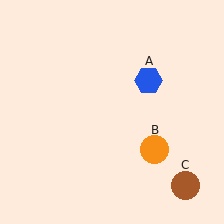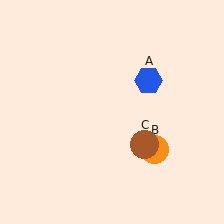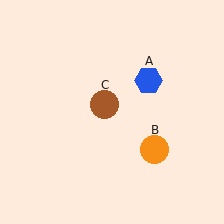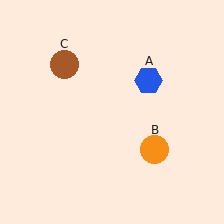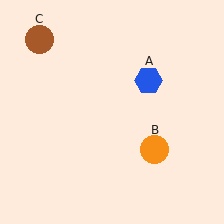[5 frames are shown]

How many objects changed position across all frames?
1 object changed position: brown circle (object C).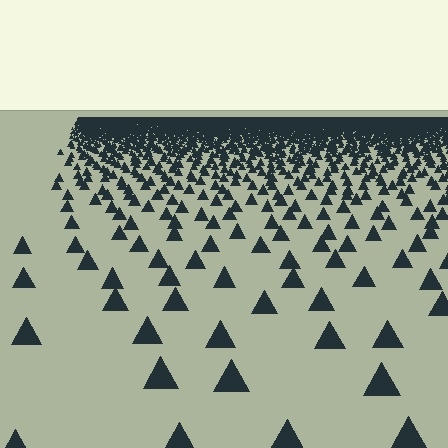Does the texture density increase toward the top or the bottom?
Density increases toward the top.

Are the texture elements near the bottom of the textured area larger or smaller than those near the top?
Larger. Near the bottom, elements are closer to the viewer and appear at a bigger on-screen size.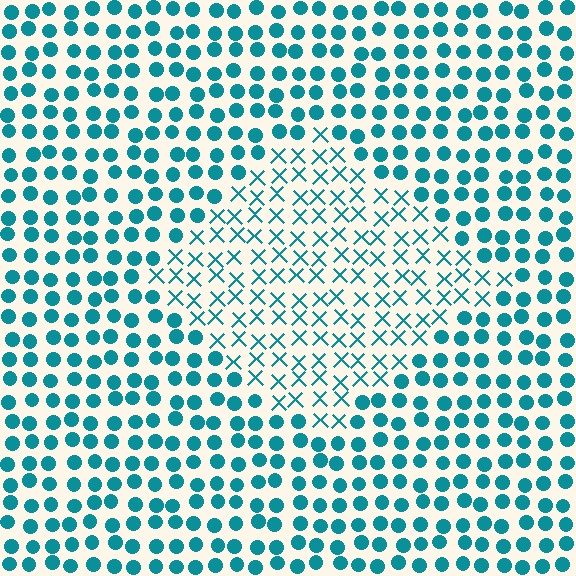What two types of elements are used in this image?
The image uses X marks inside the diamond region and circles outside it.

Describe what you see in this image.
The image is filled with small teal elements arranged in a uniform grid. A diamond-shaped region contains X marks, while the surrounding area contains circles. The boundary is defined purely by the change in element shape.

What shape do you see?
I see a diamond.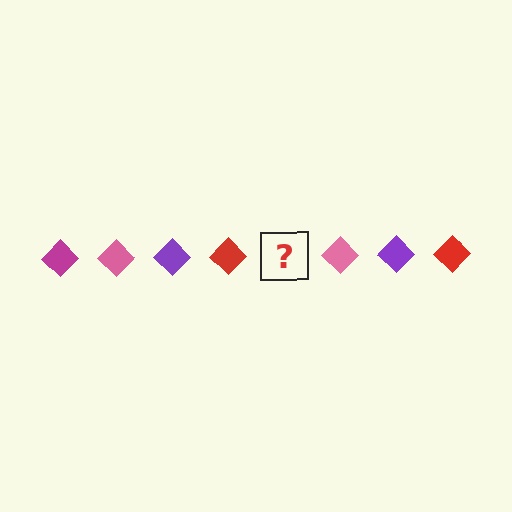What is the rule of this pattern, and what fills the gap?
The rule is that the pattern cycles through magenta, pink, purple, red diamonds. The gap should be filled with a magenta diamond.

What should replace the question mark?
The question mark should be replaced with a magenta diamond.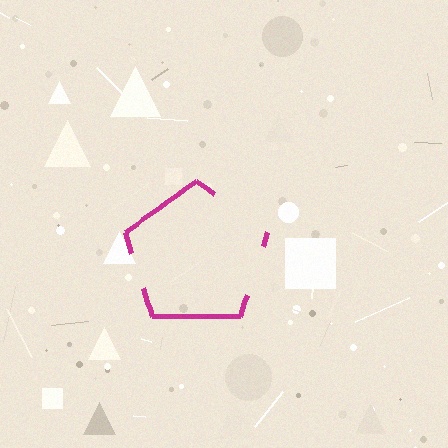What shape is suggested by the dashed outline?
The dashed outline suggests a pentagon.